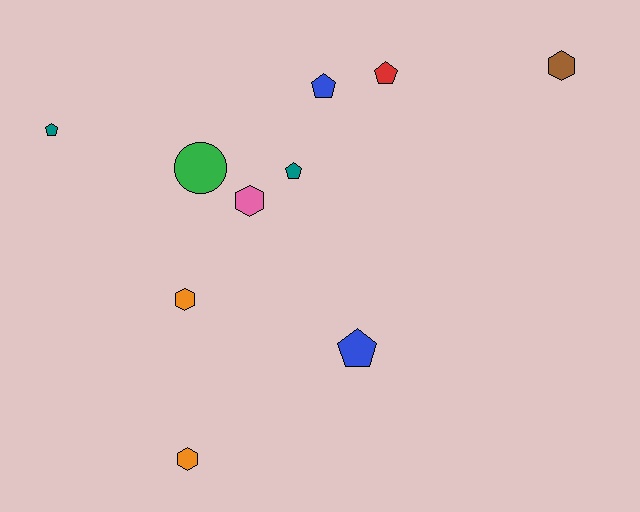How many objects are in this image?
There are 10 objects.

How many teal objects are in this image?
There are 2 teal objects.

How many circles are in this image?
There is 1 circle.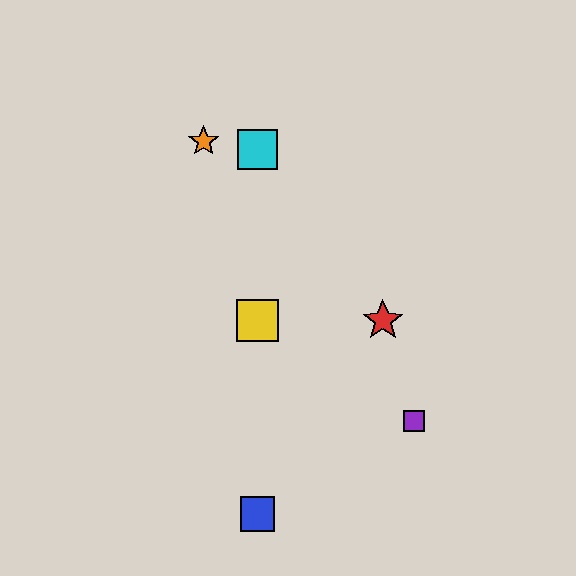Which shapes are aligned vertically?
The blue square, the green square, the yellow square, the cyan square are aligned vertically.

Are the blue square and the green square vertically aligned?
Yes, both are at x≈258.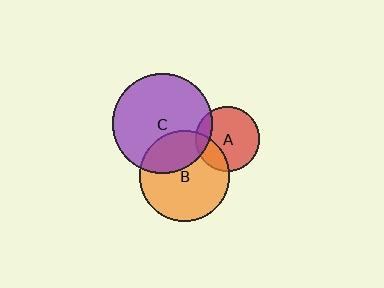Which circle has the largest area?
Circle C (purple).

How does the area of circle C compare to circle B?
Approximately 1.2 times.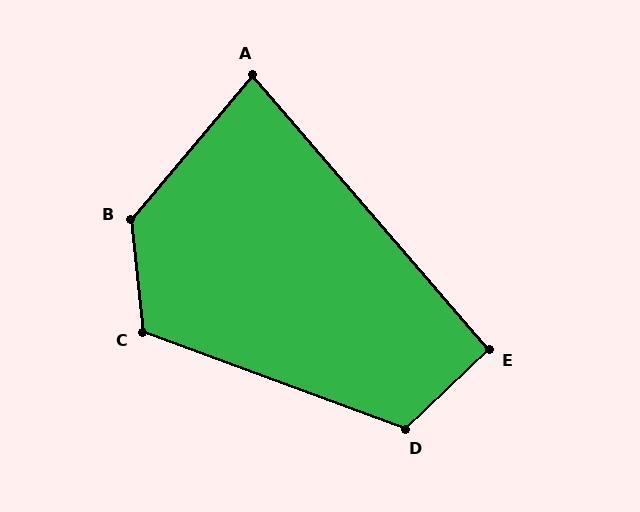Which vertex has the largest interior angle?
B, at approximately 134 degrees.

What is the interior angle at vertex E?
Approximately 93 degrees (approximately right).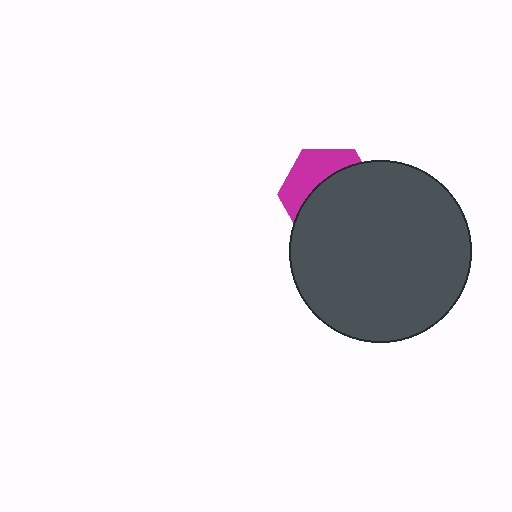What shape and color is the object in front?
The object in front is a dark gray circle.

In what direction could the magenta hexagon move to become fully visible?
The magenta hexagon could move toward the upper-left. That would shift it out from behind the dark gray circle entirely.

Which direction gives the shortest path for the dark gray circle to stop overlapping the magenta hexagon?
Moving toward the lower-right gives the shortest separation.